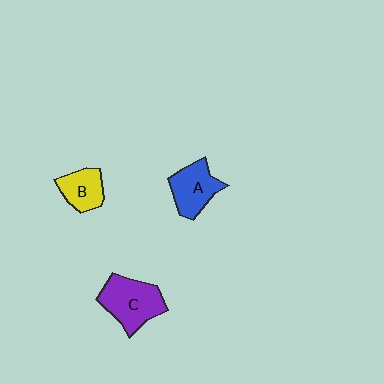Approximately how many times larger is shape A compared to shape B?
Approximately 1.3 times.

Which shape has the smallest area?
Shape B (yellow).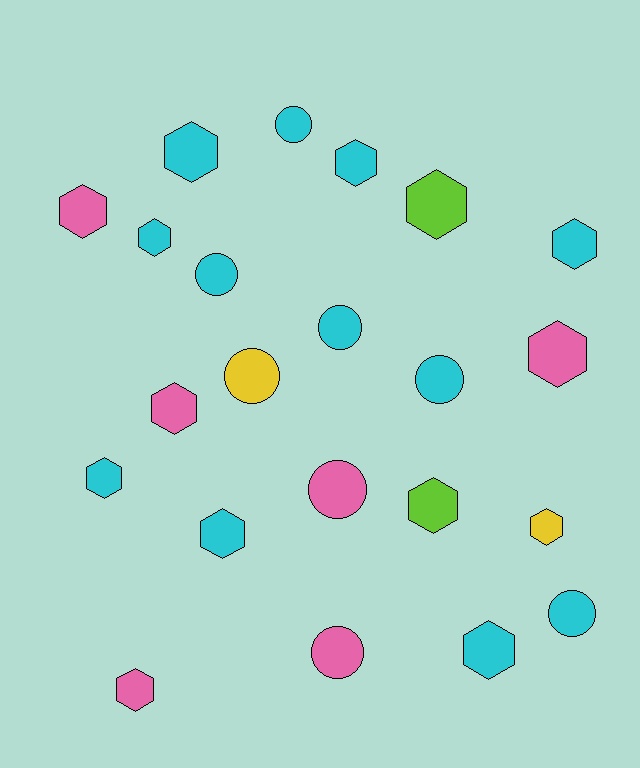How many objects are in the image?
There are 22 objects.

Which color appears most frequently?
Cyan, with 12 objects.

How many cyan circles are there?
There are 5 cyan circles.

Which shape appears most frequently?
Hexagon, with 14 objects.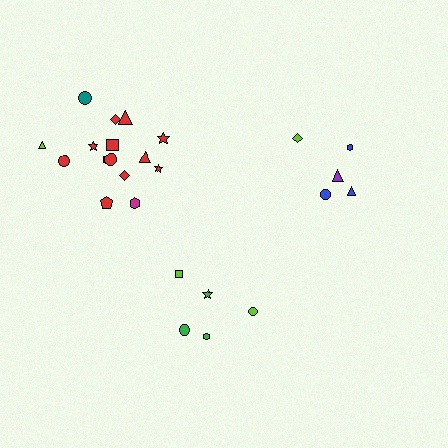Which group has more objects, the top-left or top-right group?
The top-left group.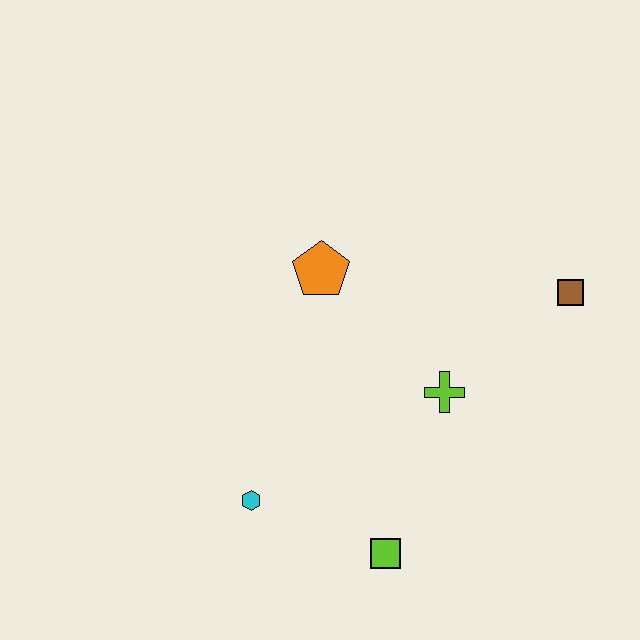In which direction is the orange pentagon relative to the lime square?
The orange pentagon is above the lime square.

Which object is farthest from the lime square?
The brown square is farthest from the lime square.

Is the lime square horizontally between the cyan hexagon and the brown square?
Yes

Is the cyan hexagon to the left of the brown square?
Yes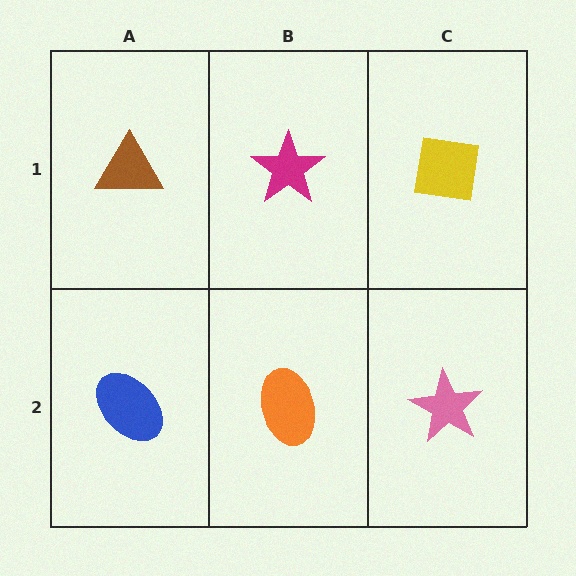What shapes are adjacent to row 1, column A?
A blue ellipse (row 2, column A), a magenta star (row 1, column B).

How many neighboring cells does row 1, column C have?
2.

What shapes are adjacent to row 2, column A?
A brown triangle (row 1, column A), an orange ellipse (row 2, column B).